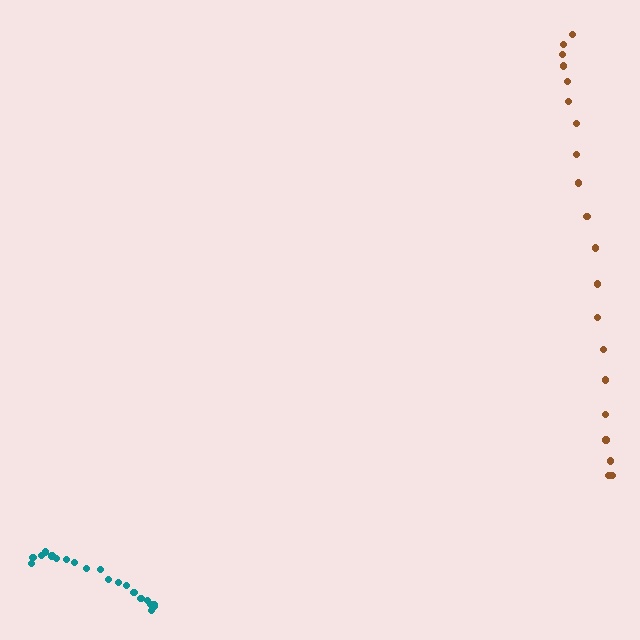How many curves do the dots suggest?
There are 2 distinct paths.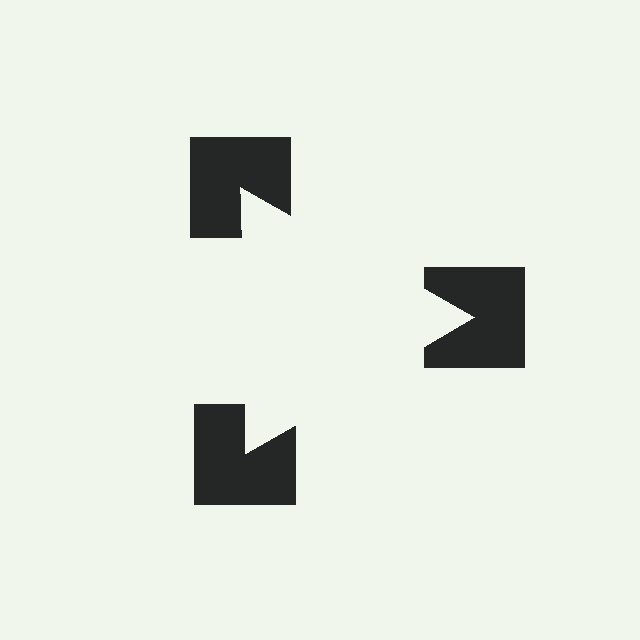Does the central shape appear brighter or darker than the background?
It typically appears slightly brighter than the background, even though no actual brightness change is drawn.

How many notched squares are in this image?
There are 3 — one at each vertex of the illusory triangle.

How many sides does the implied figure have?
3 sides.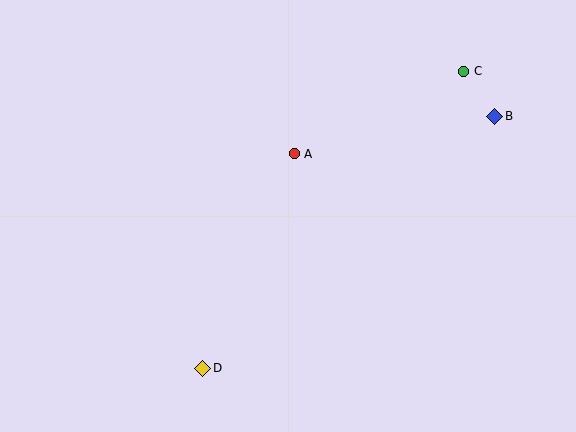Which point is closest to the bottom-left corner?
Point D is closest to the bottom-left corner.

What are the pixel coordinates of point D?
Point D is at (203, 368).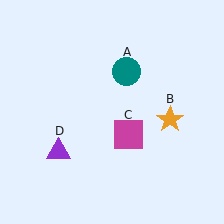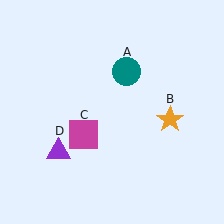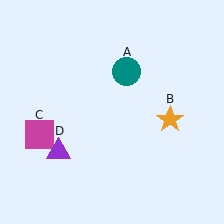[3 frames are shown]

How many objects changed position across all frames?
1 object changed position: magenta square (object C).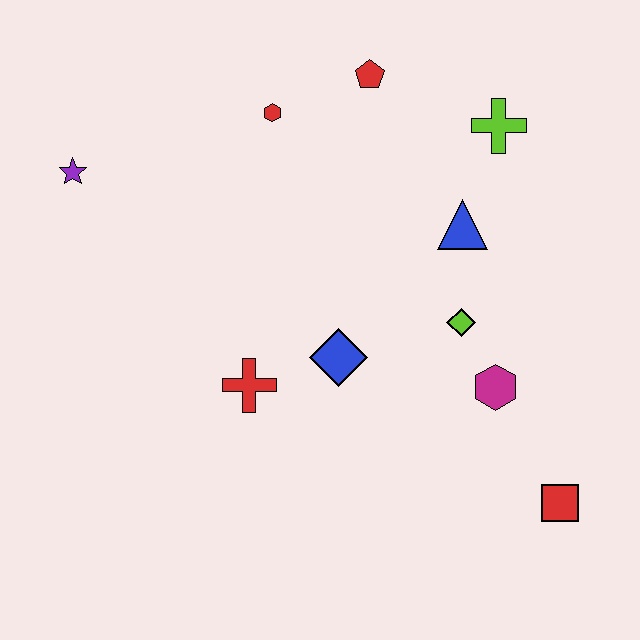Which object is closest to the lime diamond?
The magenta hexagon is closest to the lime diamond.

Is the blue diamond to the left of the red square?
Yes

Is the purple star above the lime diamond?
Yes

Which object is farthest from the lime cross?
The purple star is farthest from the lime cross.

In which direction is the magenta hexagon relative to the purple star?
The magenta hexagon is to the right of the purple star.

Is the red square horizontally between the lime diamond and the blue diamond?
No